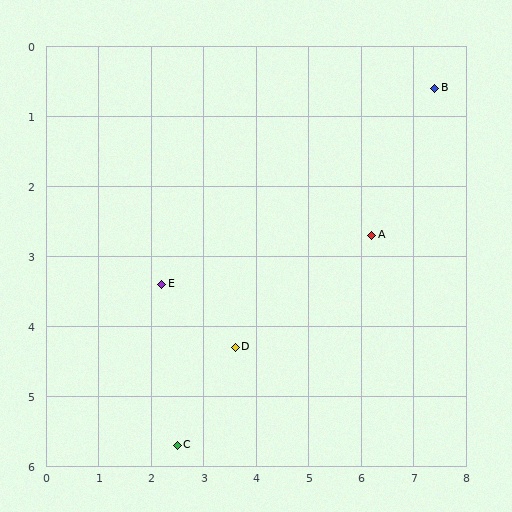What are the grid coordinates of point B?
Point B is at approximately (7.4, 0.6).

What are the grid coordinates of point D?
Point D is at approximately (3.6, 4.3).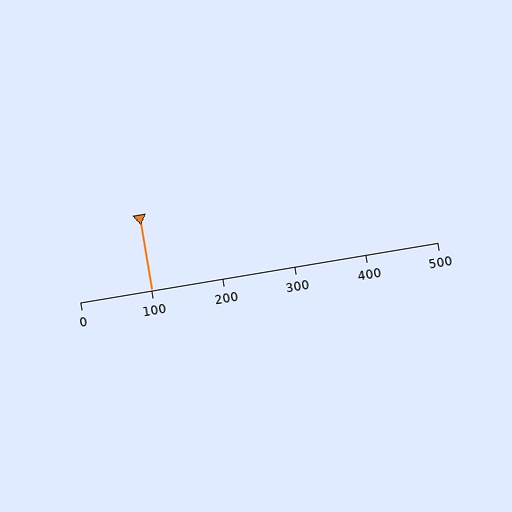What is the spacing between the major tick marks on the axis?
The major ticks are spaced 100 apart.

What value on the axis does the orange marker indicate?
The marker indicates approximately 100.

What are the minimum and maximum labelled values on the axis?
The axis runs from 0 to 500.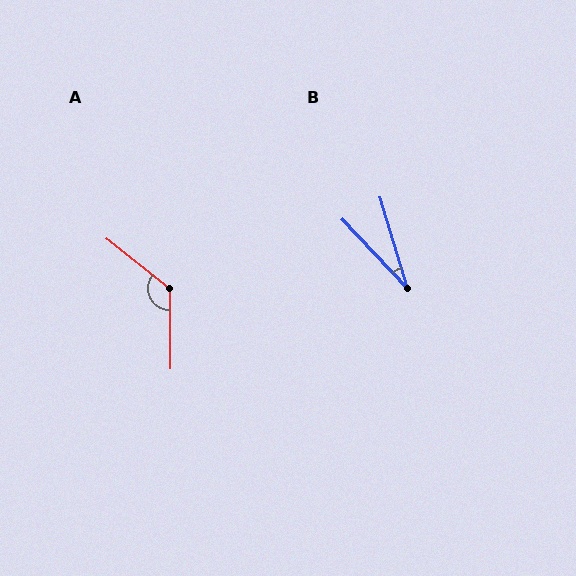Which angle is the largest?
A, at approximately 129 degrees.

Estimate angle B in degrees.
Approximately 27 degrees.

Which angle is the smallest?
B, at approximately 27 degrees.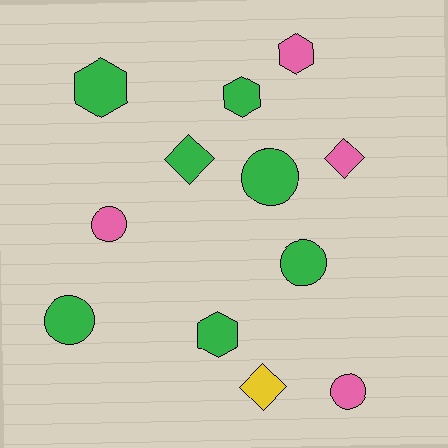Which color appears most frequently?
Green, with 7 objects.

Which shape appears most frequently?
Circle, with 5 objects.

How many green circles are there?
There are 3 green circles.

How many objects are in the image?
There are 12 objects.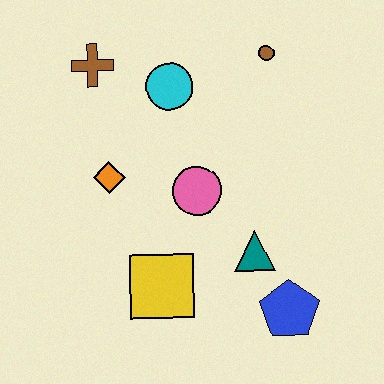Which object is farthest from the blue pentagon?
The brown cross is farthest from the blue pentagon.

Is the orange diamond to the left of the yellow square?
Yes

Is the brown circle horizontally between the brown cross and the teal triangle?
No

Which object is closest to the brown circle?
The cyan circle is closest to the brown circle.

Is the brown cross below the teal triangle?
No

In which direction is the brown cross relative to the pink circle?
The brown cross is above the pink circle.